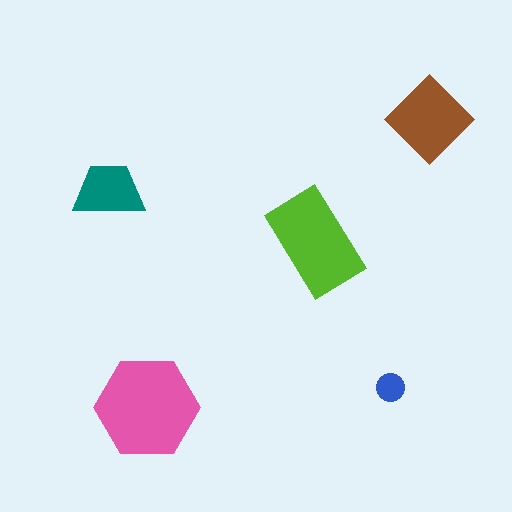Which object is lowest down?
The pink hexagon is bottommost.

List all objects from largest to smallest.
The pink hexagon, the lime rectangle, the brown diamond, the teal trapezoid, the blue circle.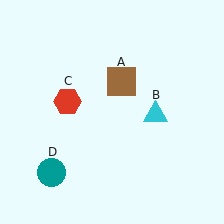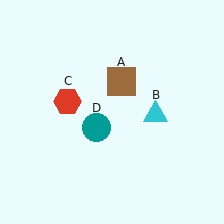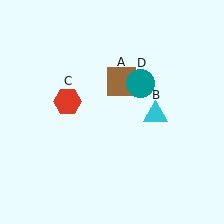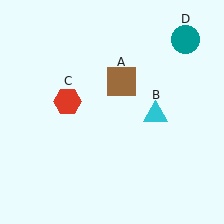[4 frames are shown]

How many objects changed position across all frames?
1 object changed position: teal circle (object D).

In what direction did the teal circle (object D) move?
The teal circle (object D) moved up and to the right.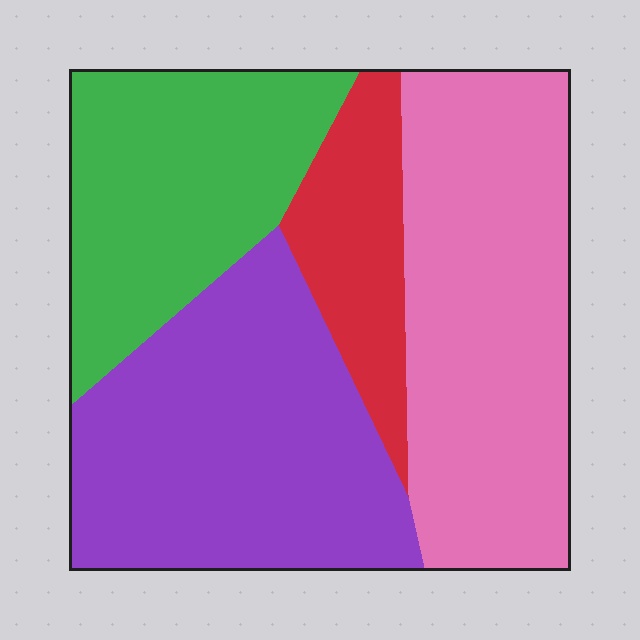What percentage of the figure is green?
Green covers about 25% of the figure.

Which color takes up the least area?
Red, at roughly 10%.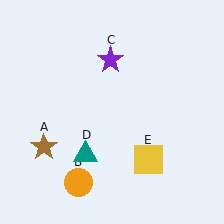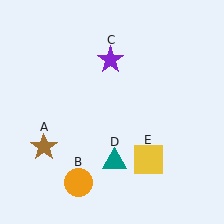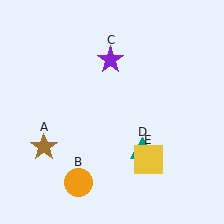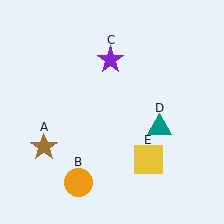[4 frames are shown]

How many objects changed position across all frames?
1 object changed position: teal triangle (object D).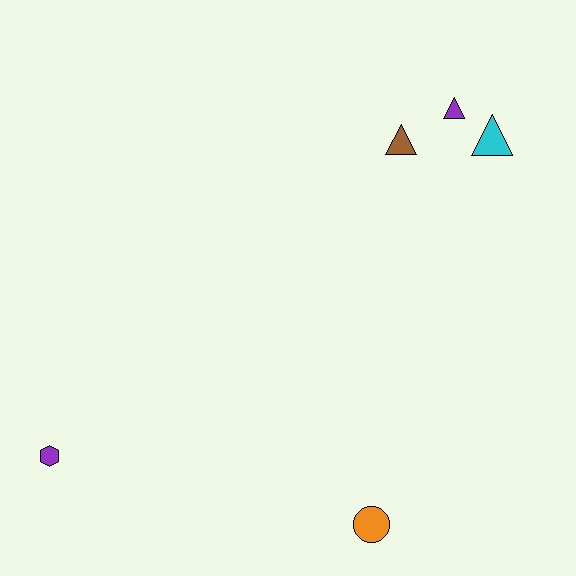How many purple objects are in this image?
There are 2 purple objects.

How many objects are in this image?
There are 5 objects.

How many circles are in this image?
There is 1 circle.